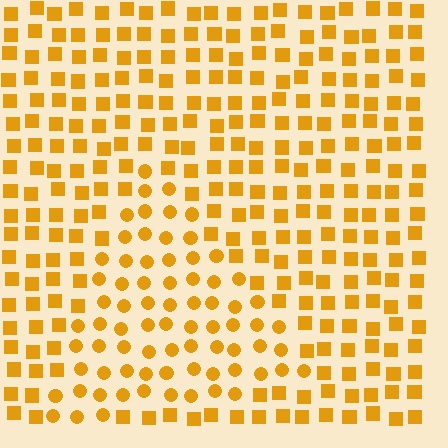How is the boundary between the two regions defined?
The boundary is defined by a change in element shape: circles inside vs. squares outside. All elements share the same color and spacing.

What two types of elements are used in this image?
The image uses circles inside the triangle region and squares outside it.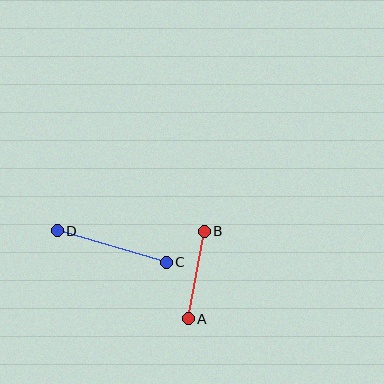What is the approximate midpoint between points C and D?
The midpoint is at approximately (112, 246) pixels.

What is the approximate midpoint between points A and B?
The midpoint is at approximately (196, 275) pixels.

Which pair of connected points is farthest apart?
Points C and D are farthest apart.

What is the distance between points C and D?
The distance is approximately 113 pixels.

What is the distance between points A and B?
The distance is approximately 89 pixels.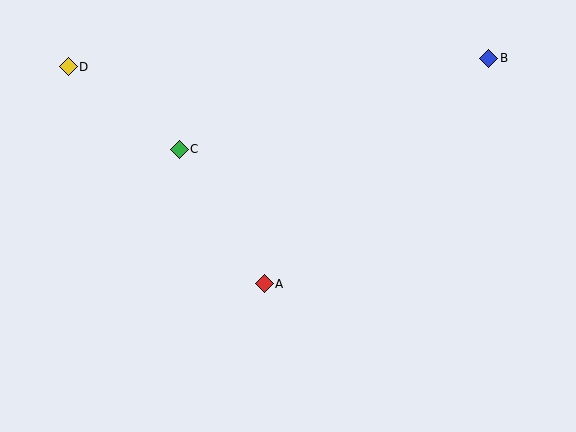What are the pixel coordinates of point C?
Point C is at (179, 149).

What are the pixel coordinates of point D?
Point D is at (68, 67).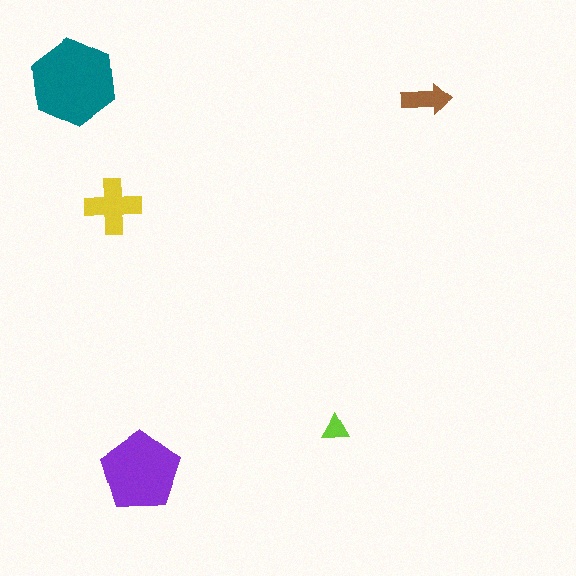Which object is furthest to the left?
The teal hexagon is leftmost.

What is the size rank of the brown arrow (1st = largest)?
4th.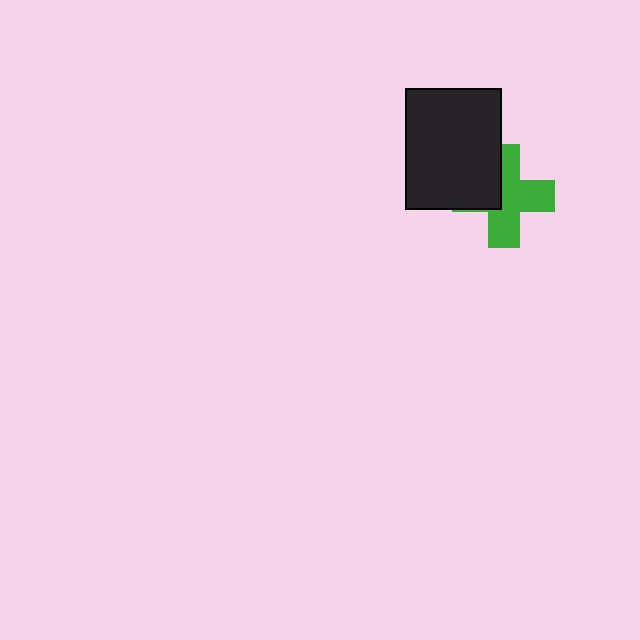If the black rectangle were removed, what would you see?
You would see the complete green cross.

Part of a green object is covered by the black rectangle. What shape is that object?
It is a cross.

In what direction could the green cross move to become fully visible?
The green cross could move right. That would shift it out from behind the black rectangle entirely.